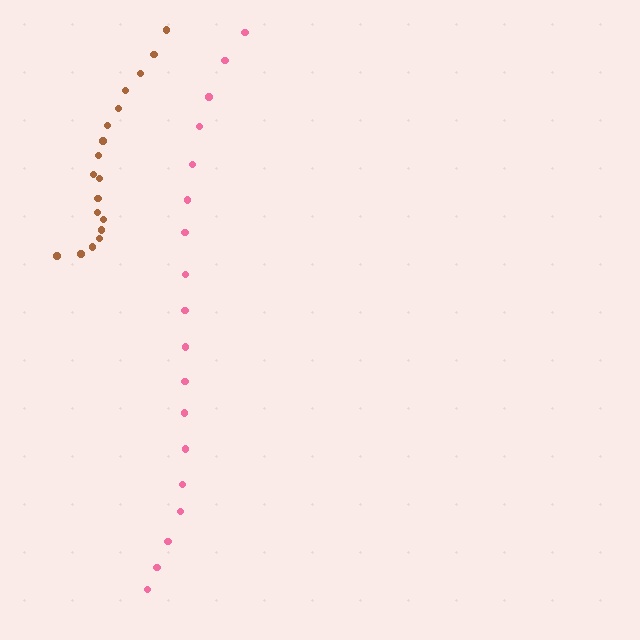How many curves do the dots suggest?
There are 2 distinct paths.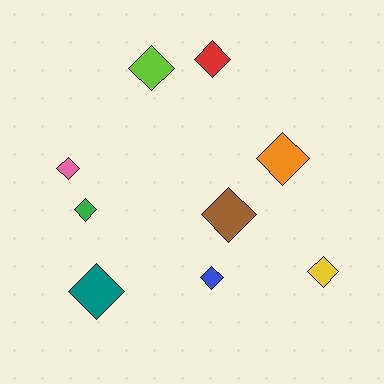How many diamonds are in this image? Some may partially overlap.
There are 9 diamonds.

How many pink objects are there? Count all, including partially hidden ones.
There is 1 pink object.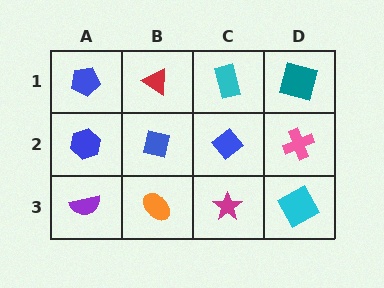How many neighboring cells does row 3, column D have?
2.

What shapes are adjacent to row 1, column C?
A blue diamond (row 2, column C), a red triangle (row 1, column B), a teal square (row 1, column D).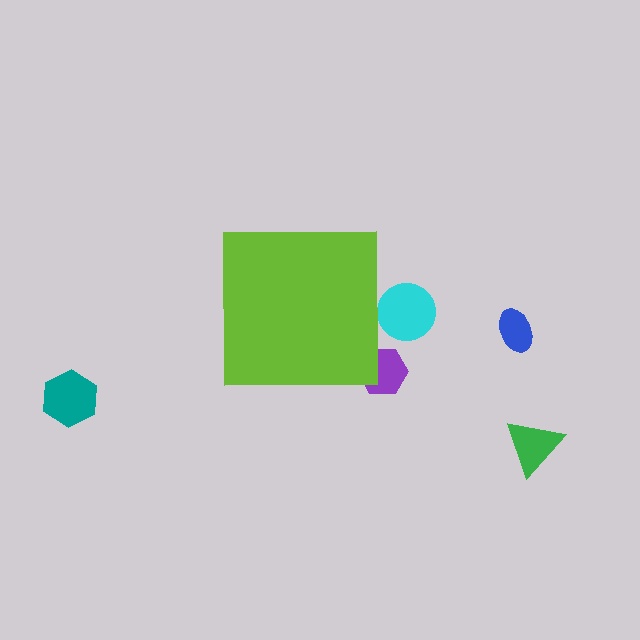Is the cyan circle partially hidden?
Yes, the cyan circle is partially hidden behind the lime square.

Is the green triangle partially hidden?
No, the green triangle is fully visible.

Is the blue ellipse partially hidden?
No, the blue ellipse is fully visible.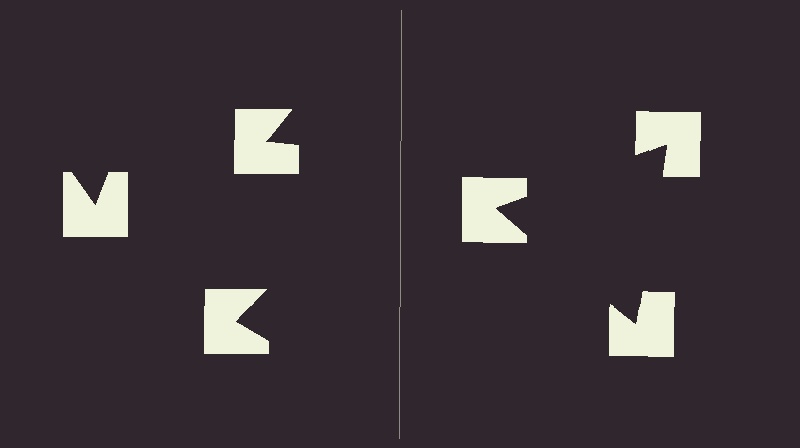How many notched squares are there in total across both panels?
6 — 3 on each side.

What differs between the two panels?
The notched squares are positioned identically on both sides; only the wedge orientations differ. On the right they align to a triangle; on the left they are misaligned.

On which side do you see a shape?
An illusory triangle appears on the right side. On the left side the wedge cuts are rotated, so no coherent shape forms.